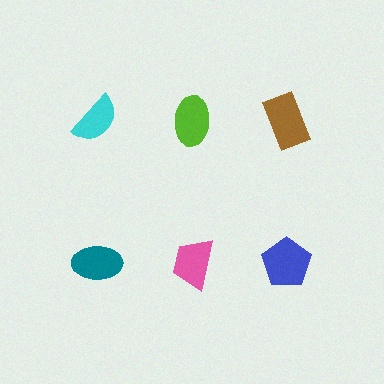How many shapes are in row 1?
3 shapes.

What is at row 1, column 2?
A lime ellipse.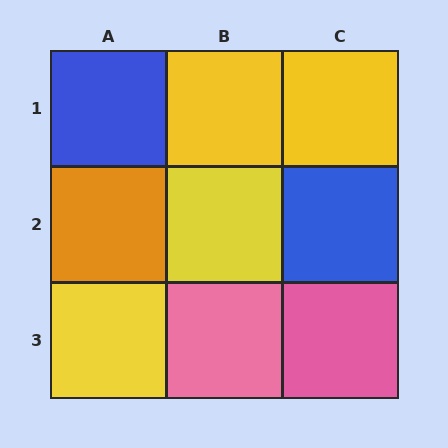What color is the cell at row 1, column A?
Blue.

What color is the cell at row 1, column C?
Yellow.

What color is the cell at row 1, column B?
Yellow.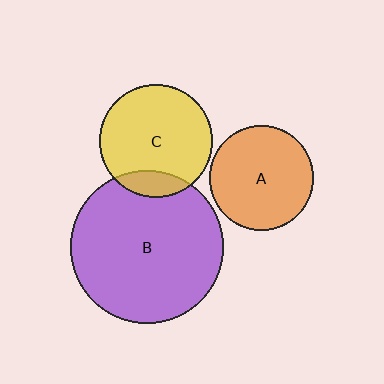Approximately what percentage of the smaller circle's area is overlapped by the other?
Approximately 15%.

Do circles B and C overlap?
Yes.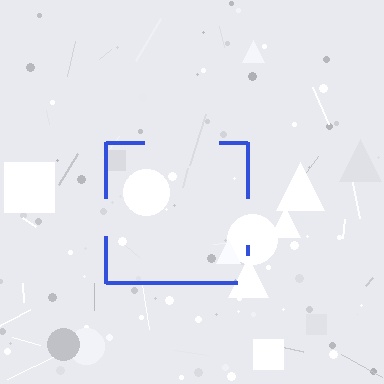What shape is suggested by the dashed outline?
The dashed outline suggests a square.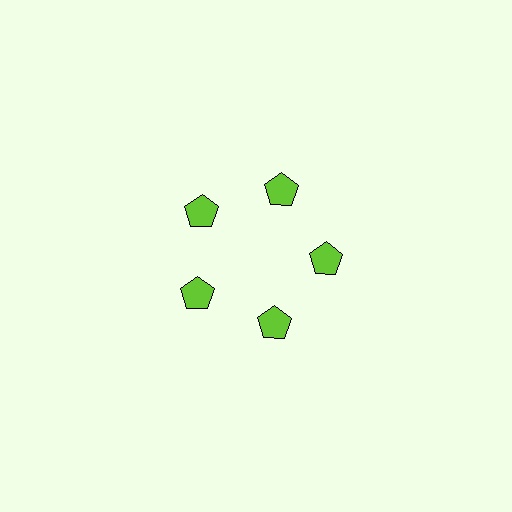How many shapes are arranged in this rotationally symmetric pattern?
There are 5 shapes, arranged in 5 groups of 1.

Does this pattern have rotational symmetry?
Yes, this pattern has 5-fold rotational symmetry. It looks the same after rotating 72 degrees around the center.